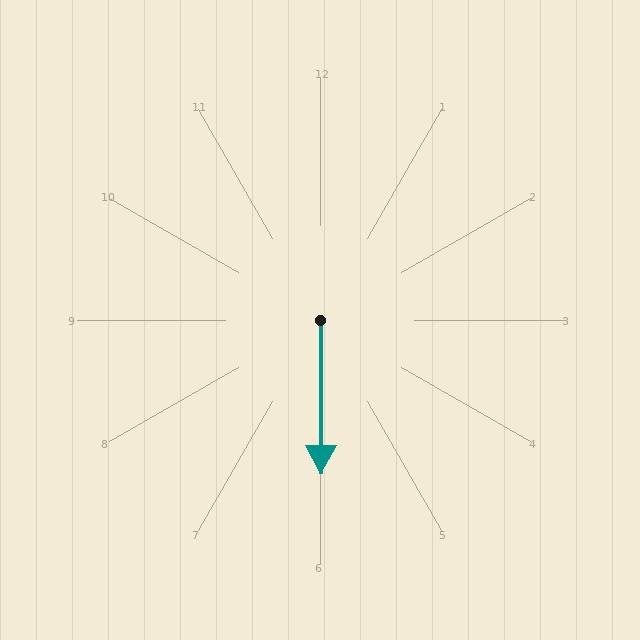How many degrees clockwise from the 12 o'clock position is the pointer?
Approximately 180 degrees.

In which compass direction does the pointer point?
South.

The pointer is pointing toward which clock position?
Roughly 6 o'clock.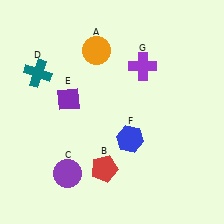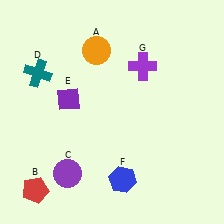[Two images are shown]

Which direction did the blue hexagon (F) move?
The blue hexagon (F) moved down.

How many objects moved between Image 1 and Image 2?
2 objects moved between the two images.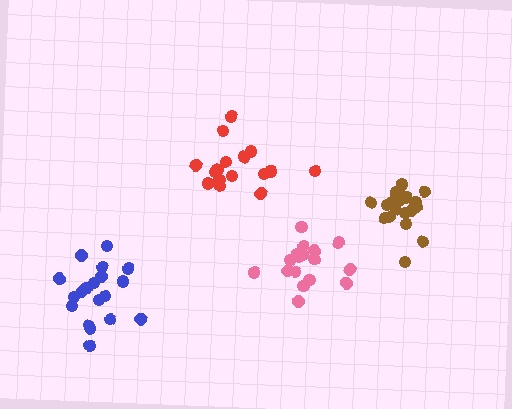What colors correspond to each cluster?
The clusters are colored: blue, pink, brown, red.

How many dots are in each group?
Group 1: 19 dots, Group 2: 17 dots, Group 3: 20 dots, Group 4: 17 dots (73 total).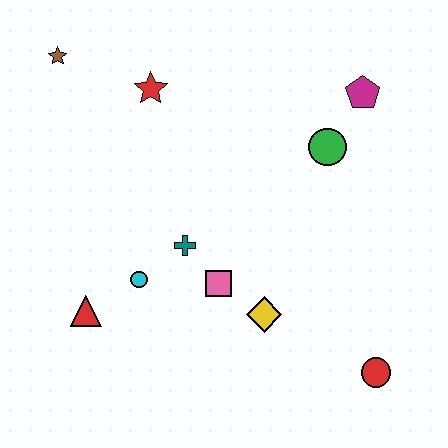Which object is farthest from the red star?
The red circle is farthest from the red star.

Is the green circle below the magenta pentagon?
Yes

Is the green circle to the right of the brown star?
Yes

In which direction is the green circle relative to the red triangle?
The green circle is to the right of the red triangle.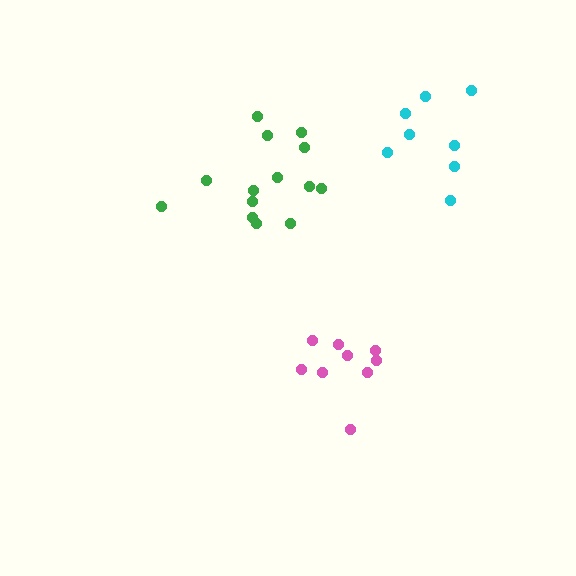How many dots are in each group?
Group 1: 9 dots, Group 2: 14 dots, Group 3: 8 dots (31 total).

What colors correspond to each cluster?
The clusters are colored: pink, green, cyan.